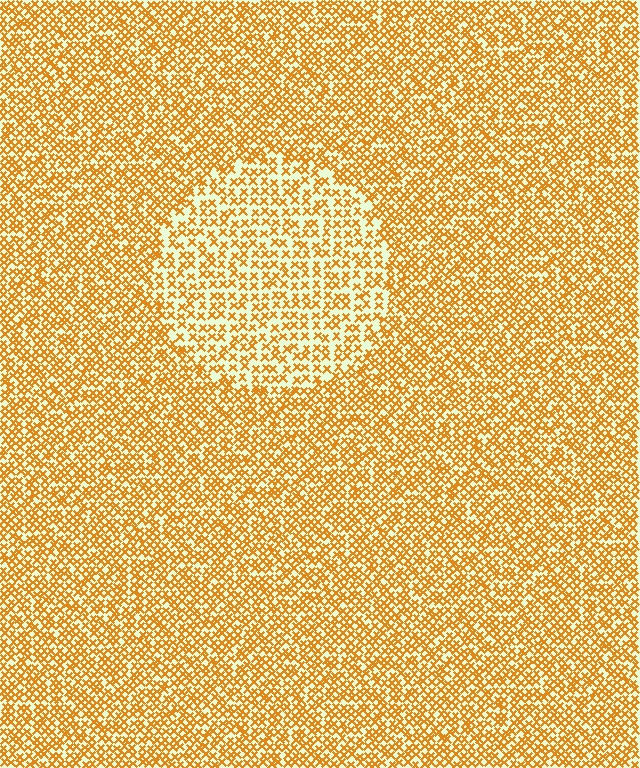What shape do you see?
I see a circle.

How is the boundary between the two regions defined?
The boundary is defined by a change in element density (approximately 1.6x ratio). All elements are the same color, size, and shape.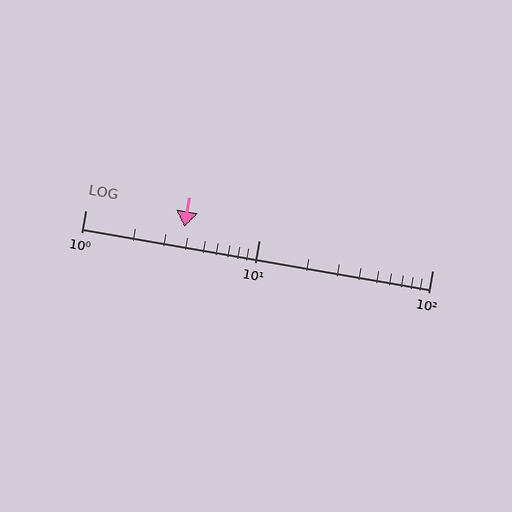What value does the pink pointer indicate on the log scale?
The pointer indicates approximately 3.7.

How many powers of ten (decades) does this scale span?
The scale spans 2 decades, from 1 to 100.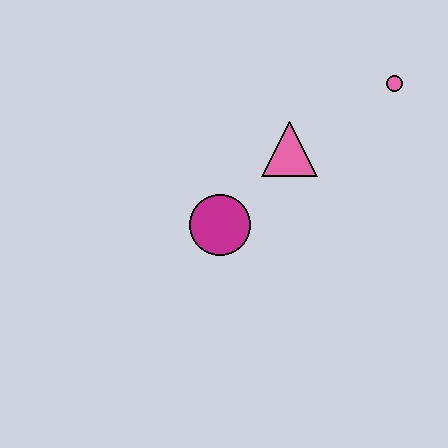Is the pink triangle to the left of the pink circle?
Yes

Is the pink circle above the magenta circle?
Yes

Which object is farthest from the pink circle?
The magenta circle is farthest from the pink circle.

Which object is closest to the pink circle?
The pink triangle is closest to the pink circle.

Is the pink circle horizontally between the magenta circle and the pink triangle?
No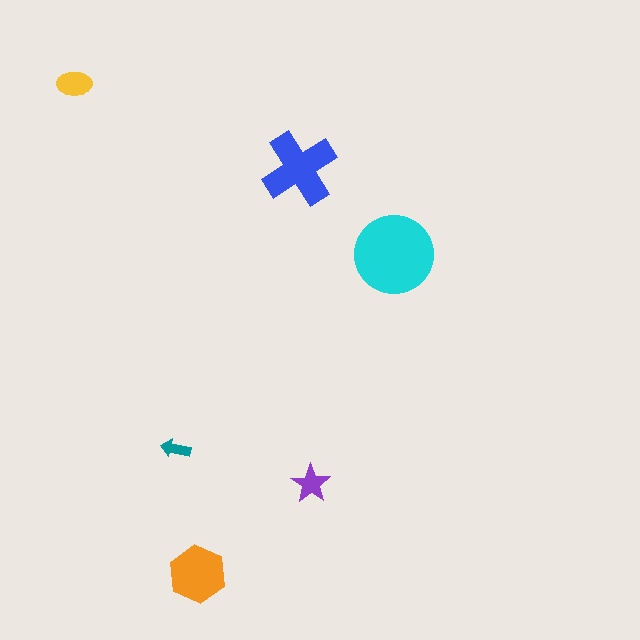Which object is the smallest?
The teal arrow.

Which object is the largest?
The cyan circle.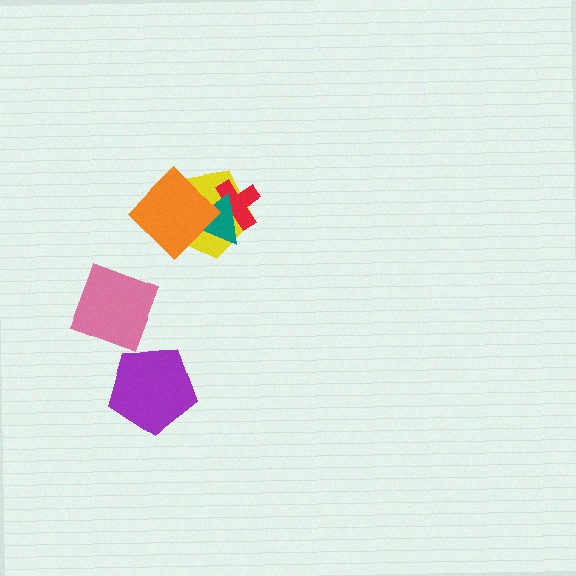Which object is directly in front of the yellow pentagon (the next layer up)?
The red cross is directly in front of the yellow pentagon.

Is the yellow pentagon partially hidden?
Yes, it is partially covered by another shape.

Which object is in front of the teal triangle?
The orange diamond is in front of the teal triangle.